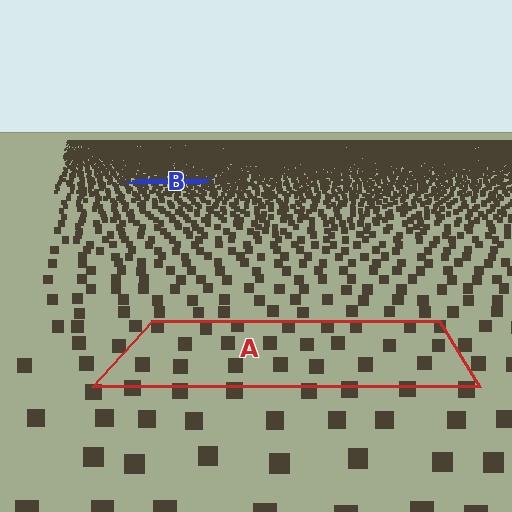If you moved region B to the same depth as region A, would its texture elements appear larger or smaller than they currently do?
They would appear larger. At a closer depth, the same texture elements are projected at a bigger on-screen size.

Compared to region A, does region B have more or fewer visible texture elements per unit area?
Region B has more texture elements per unit area — they are packed more densely because it is farther away.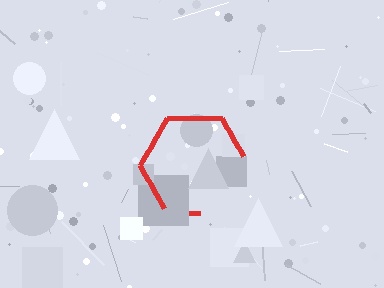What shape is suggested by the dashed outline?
The dashed outline suggests a hexagon.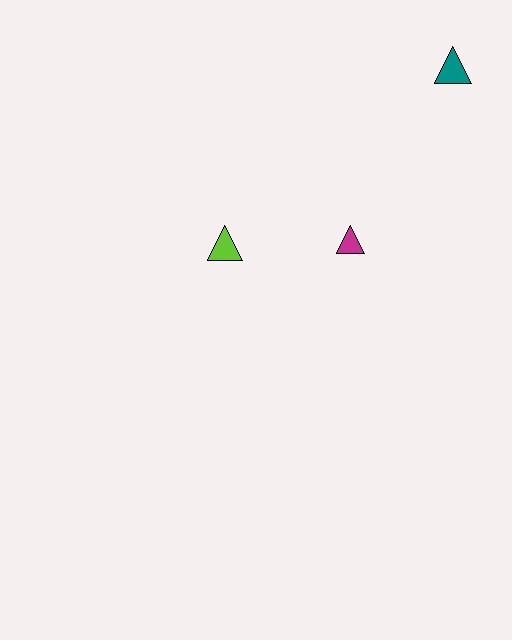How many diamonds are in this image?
There are no diamonds.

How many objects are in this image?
There are 3 objects.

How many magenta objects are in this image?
There is 1 magenta object.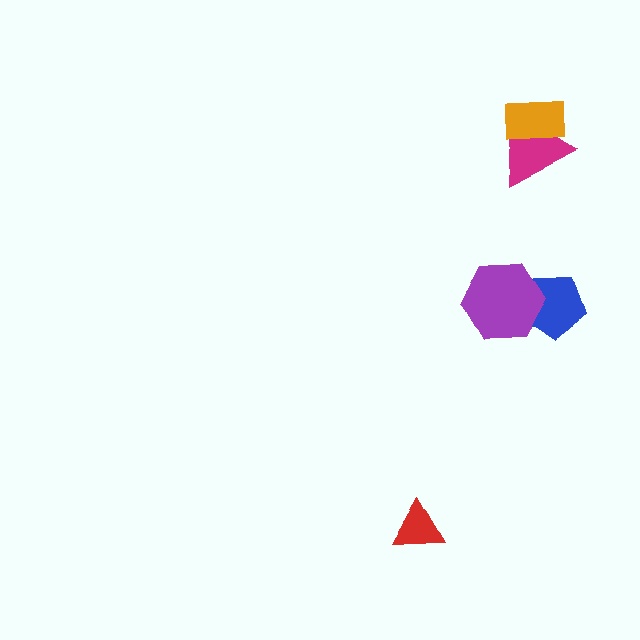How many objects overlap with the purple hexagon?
1 object overlaps with the purple hexagon.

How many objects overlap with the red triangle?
0 objects overlap with the red triangle.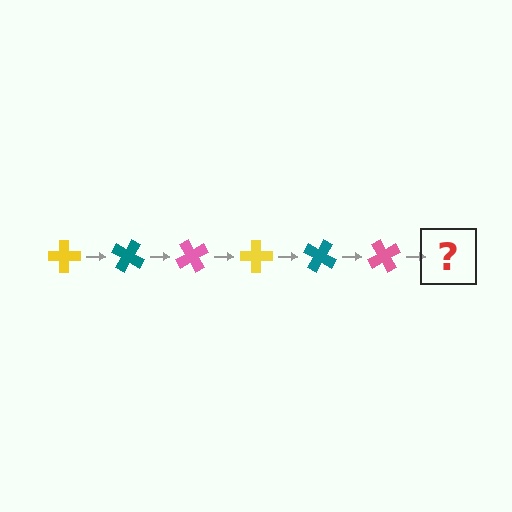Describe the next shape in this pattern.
It should be a yellow cross, rotated 180 degrees from the start.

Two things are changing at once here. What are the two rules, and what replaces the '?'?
The two rules are that it rotates 30 degrees each step and the color cycles through yellow, teal, and pink. The '?' should be a yellow cross, rotated 180 degrees from the start.